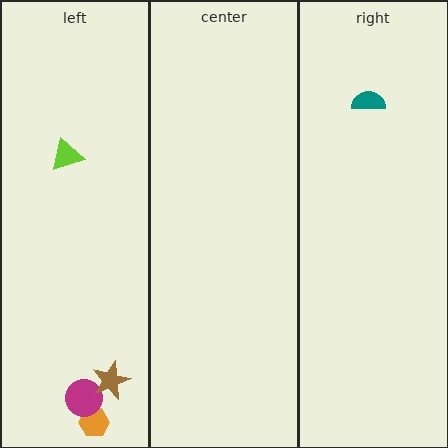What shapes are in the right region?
The teal semicircle.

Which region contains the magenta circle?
The left region.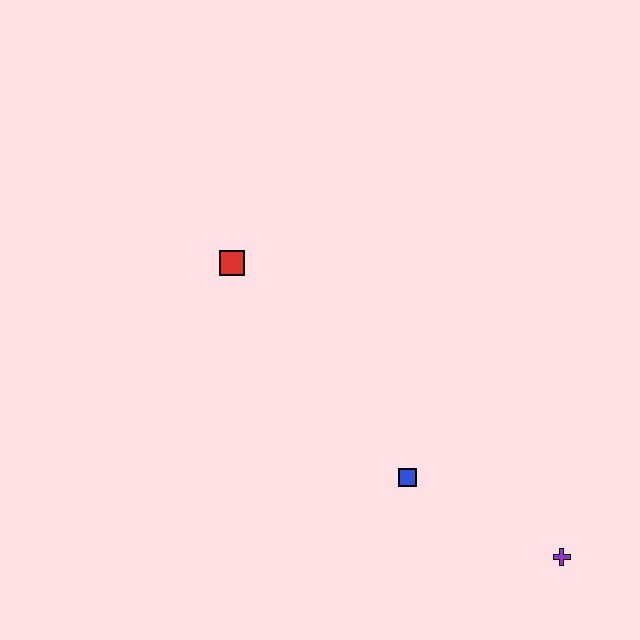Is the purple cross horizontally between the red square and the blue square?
No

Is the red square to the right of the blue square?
No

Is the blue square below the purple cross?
No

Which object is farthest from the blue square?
The red square is farthest from the blue square.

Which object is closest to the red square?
The blue square is closest to the red square.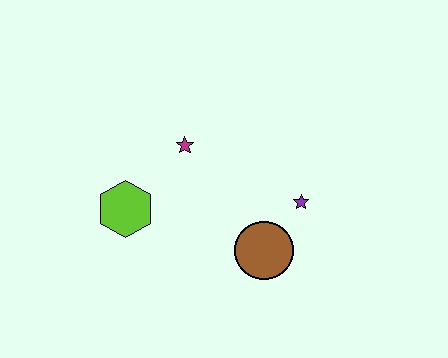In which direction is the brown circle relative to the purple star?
The brown circle is below the purple star.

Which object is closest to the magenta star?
The lime hexagon is closest to the magenta star.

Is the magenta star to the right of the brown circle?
No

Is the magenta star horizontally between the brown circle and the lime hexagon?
Yes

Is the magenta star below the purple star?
No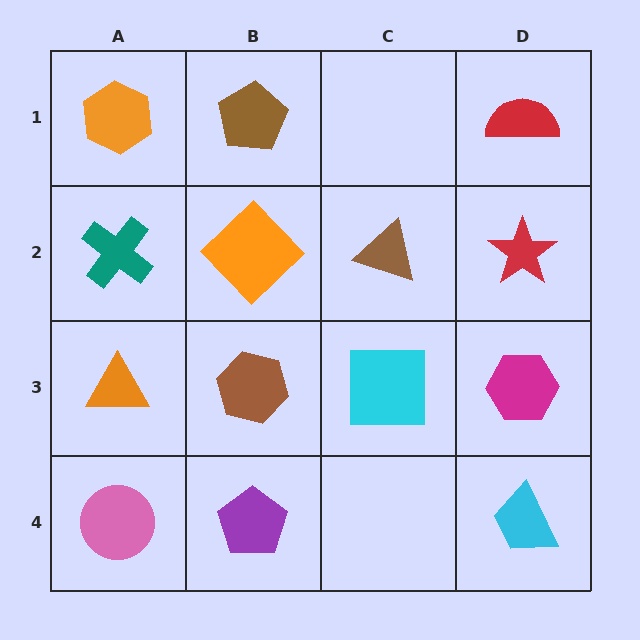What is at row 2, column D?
A red star.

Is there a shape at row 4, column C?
No, that cell is empty.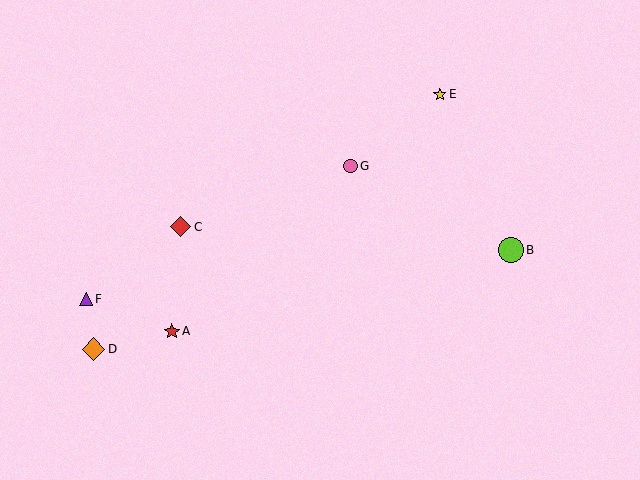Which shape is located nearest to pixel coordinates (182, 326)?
The red star (labeled A) at (172, 331) is nearest to that location.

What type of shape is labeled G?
Shape G is a pink circle.